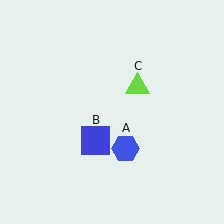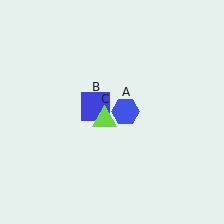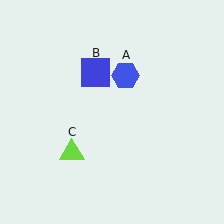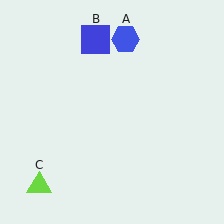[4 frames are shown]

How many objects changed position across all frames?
3 objects changed position: blue hexagon (object A), blue square (object B), lime triangle (object C).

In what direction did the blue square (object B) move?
The blue square (object B) moved up.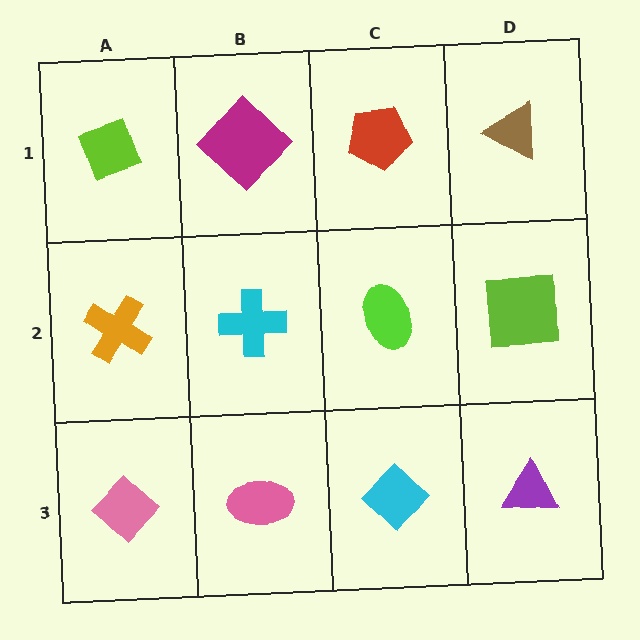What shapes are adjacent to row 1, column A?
An orange cross (row 2, column A), a magenta diamond (row 1, column B).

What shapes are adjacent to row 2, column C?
A red pentagon (row 1, column C), a cyan diamond (row 3, column C), a cyan cross (row 2, column B), a lime square (row 2, column D).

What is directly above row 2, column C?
A red pentagon.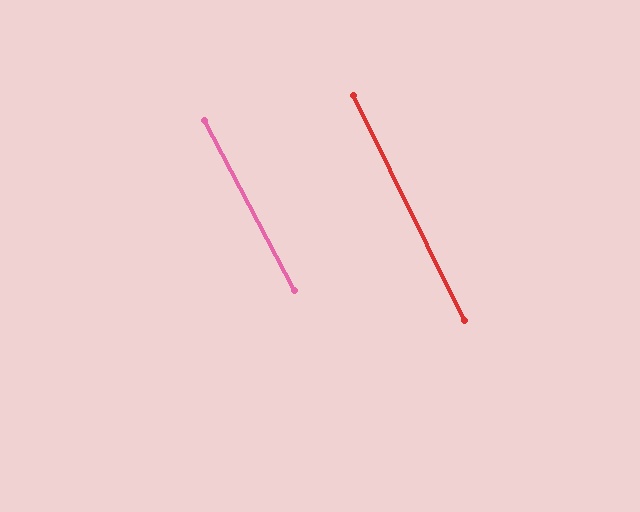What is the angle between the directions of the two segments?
Approximately 2 degrees.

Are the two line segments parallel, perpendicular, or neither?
Parallel — their directions differ by only 1.9°.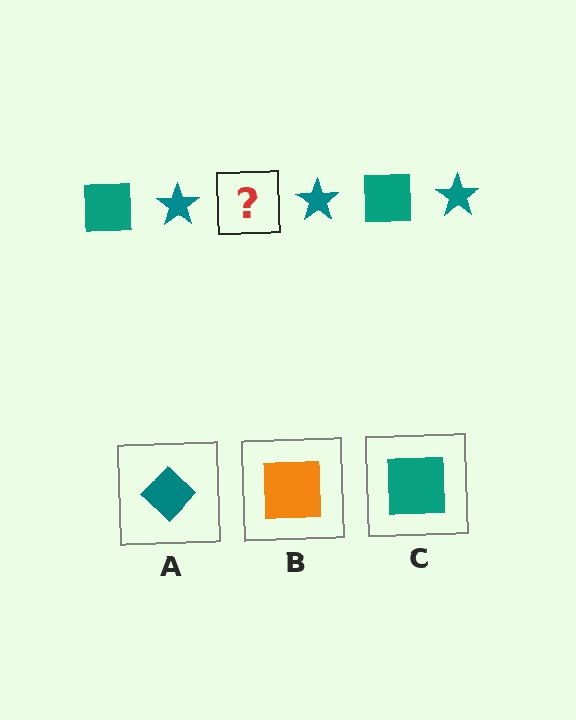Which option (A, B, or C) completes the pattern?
C.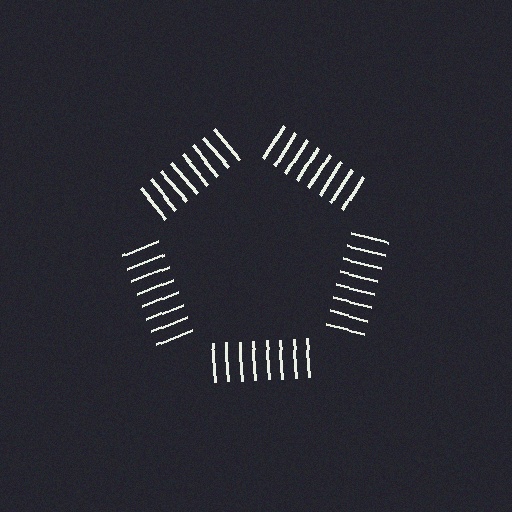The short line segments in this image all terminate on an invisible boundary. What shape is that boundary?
An illusory pentagon — the line segments terminate on its edges but no continuous stroke is drawn.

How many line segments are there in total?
40 — 8 along each of the 5 edges.